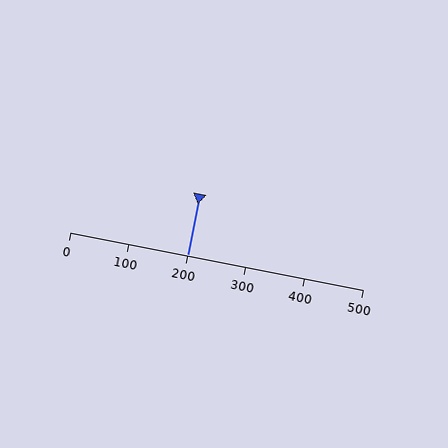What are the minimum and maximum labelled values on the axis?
The axis runs from 0 to 500.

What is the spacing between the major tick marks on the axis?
The major ticks are spaced 100 apart.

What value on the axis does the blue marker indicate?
The marker indicates approximately 200.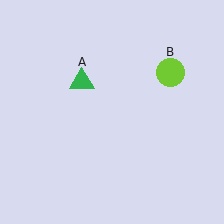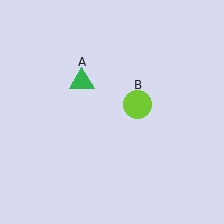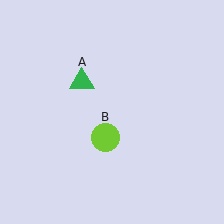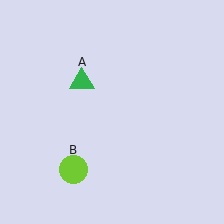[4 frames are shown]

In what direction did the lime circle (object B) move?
The lime circle (object B) moved down and to the left.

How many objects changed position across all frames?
1 object changed position: lime circle (object B).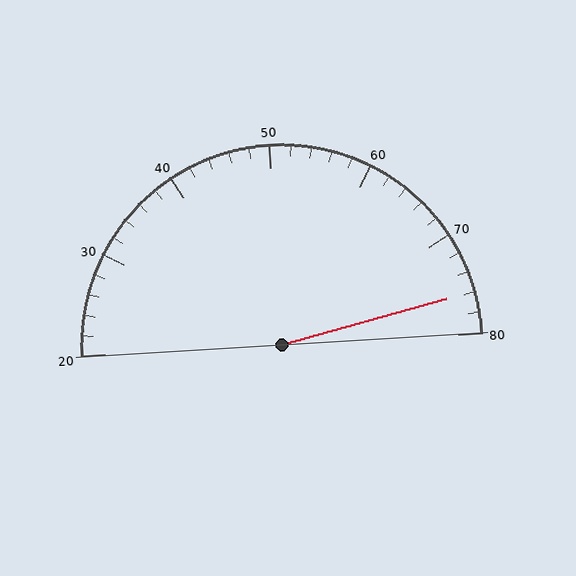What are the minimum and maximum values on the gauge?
The gauge ranges from 20 to 80.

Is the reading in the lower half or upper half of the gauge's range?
The reading is in the upper half of the range (20 to 80).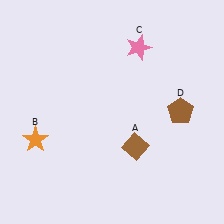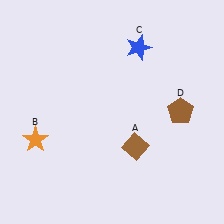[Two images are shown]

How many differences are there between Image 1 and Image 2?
There is 1 difference between the two images.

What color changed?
The star (C) changed from pink in Image 1 to blue in Image 2.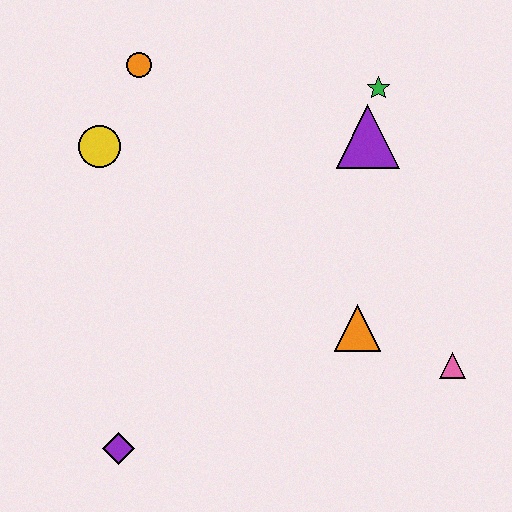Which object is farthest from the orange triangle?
The orange circle is farthest from the orange triangle.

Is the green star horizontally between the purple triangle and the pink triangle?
Yes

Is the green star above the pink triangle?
Yes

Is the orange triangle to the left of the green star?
Yes